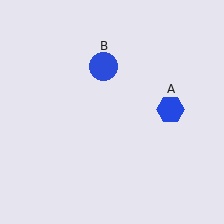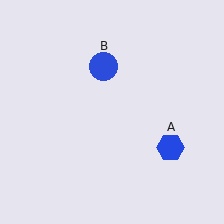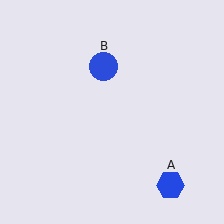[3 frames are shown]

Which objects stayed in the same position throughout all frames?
Blue circle (object B) remained stationary.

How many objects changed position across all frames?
1 object changed position: blue hexagon (object A).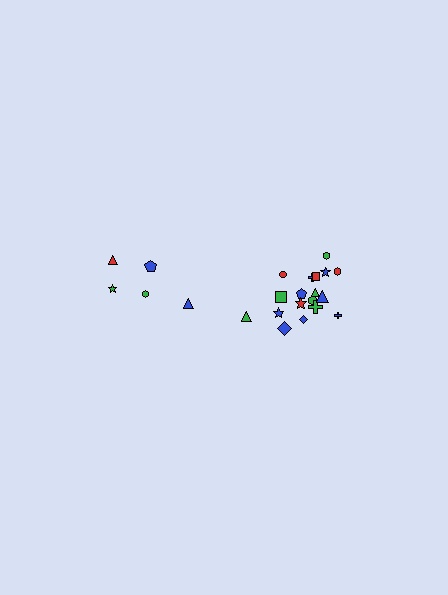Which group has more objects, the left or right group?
The right group.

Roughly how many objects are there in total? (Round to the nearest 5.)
Roughly 25 objects in total.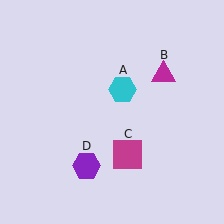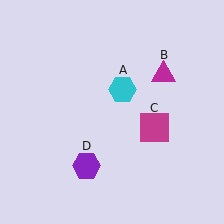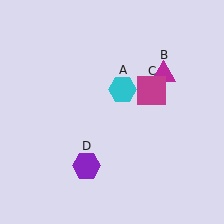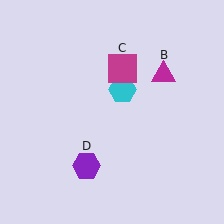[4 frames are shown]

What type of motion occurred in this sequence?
The magenta square (object C) rotated counterclockwise around the center of the scene.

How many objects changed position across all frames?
1 object changed position: magenta square (object C).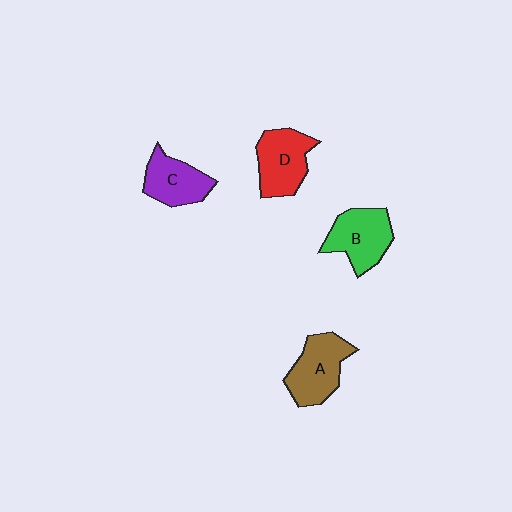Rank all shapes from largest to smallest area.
From largest to smallest: A (brown), B (green), D (red), C (purple).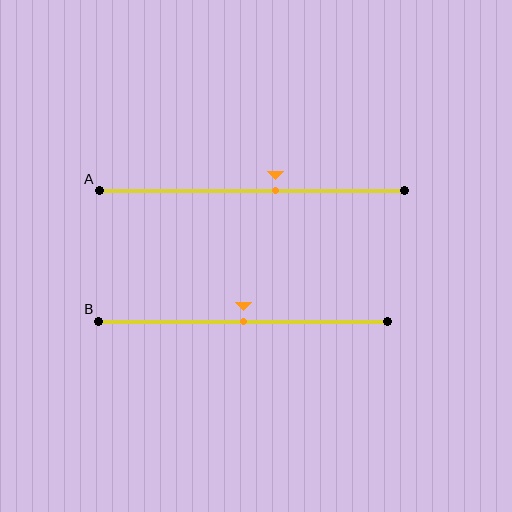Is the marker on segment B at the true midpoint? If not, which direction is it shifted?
Yes, the marker on segment B is at the true midpoint.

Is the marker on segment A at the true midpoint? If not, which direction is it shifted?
No, the marker on segment A is shifted to the right by about 8% of the segment length.